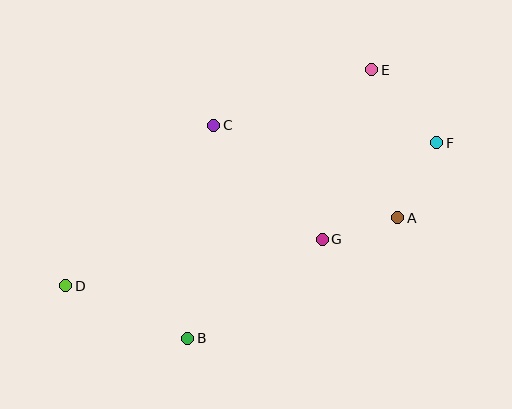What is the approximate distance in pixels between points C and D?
The distance between C and D is approximately 218 pixels.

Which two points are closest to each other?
Points A and G are closest to each other.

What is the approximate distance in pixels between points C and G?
The distance between C and G is approximately 158 pixels.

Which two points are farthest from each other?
Points D and F are farthest from each other.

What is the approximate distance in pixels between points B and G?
The distance between B and G is approximately 167 pixels.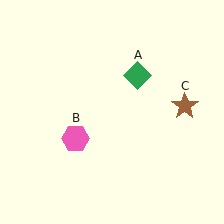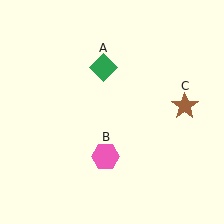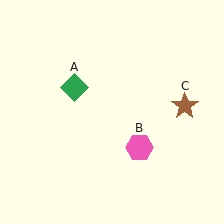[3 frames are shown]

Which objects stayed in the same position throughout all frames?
Brown star (object C) remained stationary.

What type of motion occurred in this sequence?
The green diamond (object A), pink hexagon (object B) rotated counterclockwise around the center of the scene.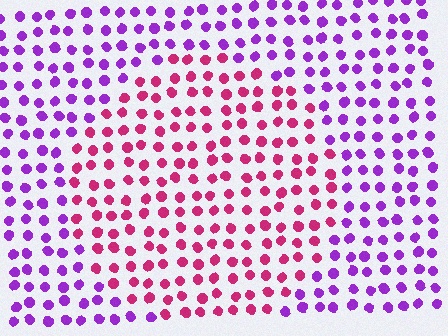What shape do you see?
I see a circle.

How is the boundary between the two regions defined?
The boundary is defined purely by a slight shift in hue (about 50 degrees). Spacing, size, and orientation are identical on both sides.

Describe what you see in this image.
The image is filled with small purple elements in a uniform arrangement. A circle-shaped region is visible where the elements are tinted to a slightly different hue, forming a subtle color boundary.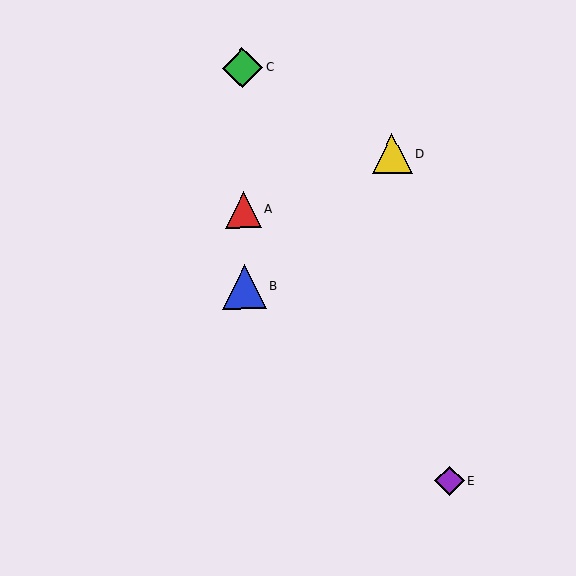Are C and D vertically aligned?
No, C is at x≈242 and D is at x≈392.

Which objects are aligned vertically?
Objects A, B, C are aligned vertically.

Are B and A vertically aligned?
Yes, both are at x≈244.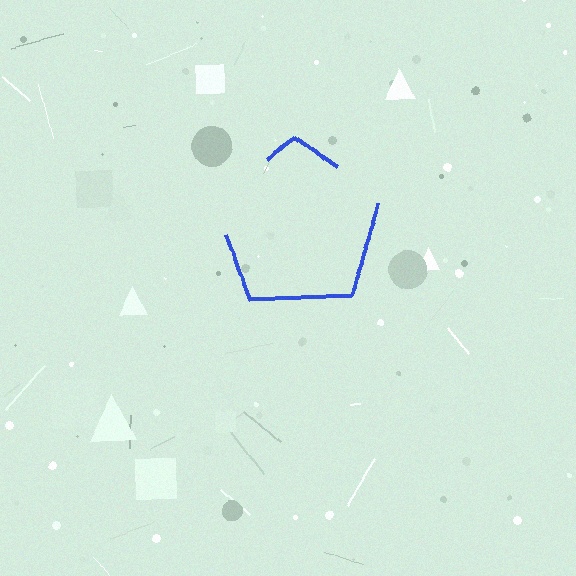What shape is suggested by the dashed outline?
The dashed outline suggests a pentagon.